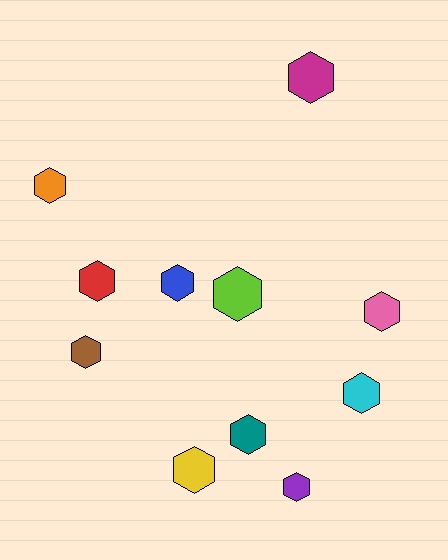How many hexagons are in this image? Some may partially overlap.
There are 11 hexagons.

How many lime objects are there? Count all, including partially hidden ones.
There is 1 lime object.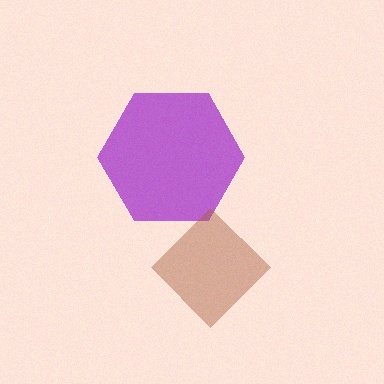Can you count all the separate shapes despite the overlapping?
Yes, there are 2 separate shapes.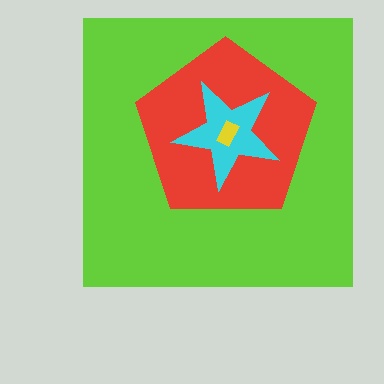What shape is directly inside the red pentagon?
The cyan star.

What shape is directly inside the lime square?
The red pentagon.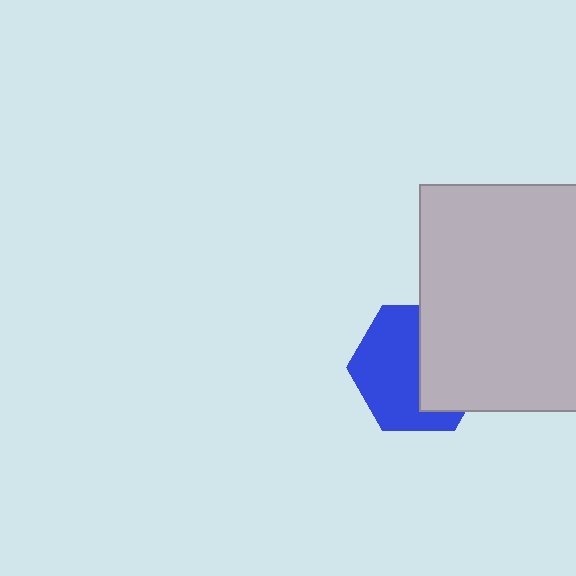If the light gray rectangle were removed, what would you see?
You would see the complete blue hexagon.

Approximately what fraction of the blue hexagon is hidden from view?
Roughly 43% of the blue hexagon is hidden behind the light gray rectangle.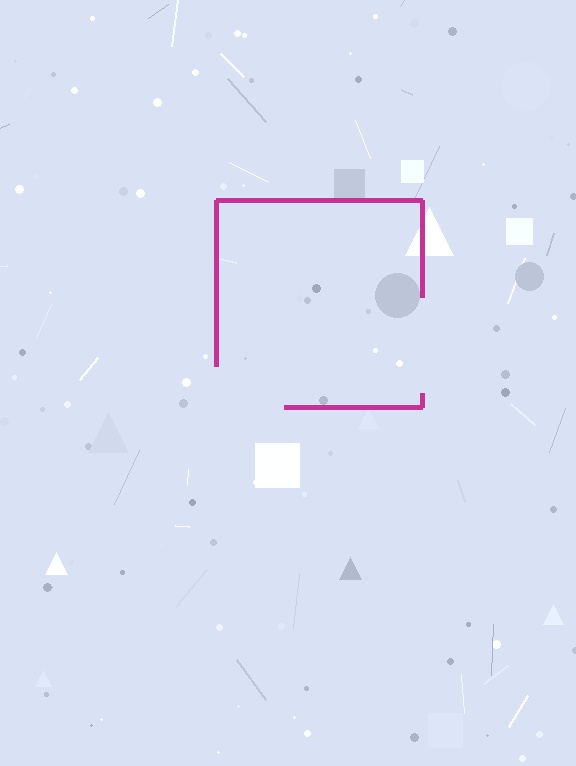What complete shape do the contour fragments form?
The contour fragments form a square.